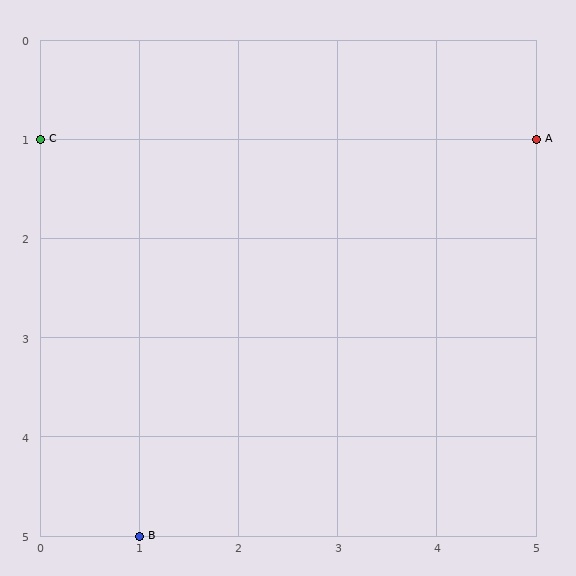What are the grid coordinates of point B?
Point B is at grid coordinates (1, 5).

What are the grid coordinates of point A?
Point A is at grid coordinates (5, 1).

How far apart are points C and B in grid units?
Points C and B are 1 column and 4 rows apart (about 4.1 grid units diagonally).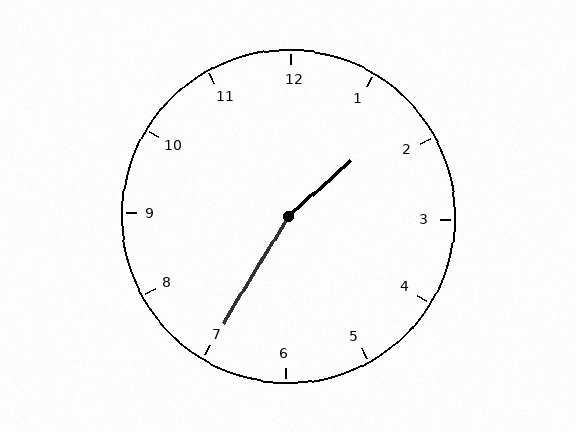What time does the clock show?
1:35.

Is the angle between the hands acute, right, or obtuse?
It is obtuse.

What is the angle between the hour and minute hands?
Approximately 162 degrees.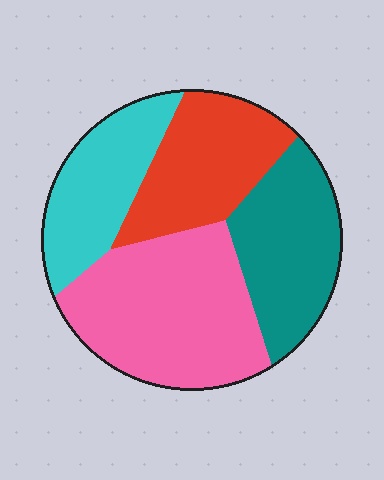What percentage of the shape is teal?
Teal takes up about one quarter (1/4) of the shape.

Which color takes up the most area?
Pink, at roughly 35%.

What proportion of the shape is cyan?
Cyan covers around 20% of the shape.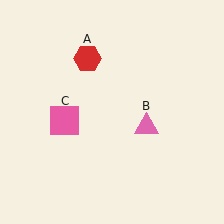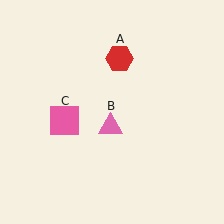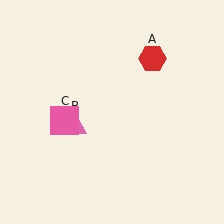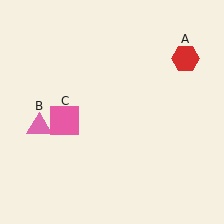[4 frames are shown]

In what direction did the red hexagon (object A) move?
The red hexagon (object A) moved right.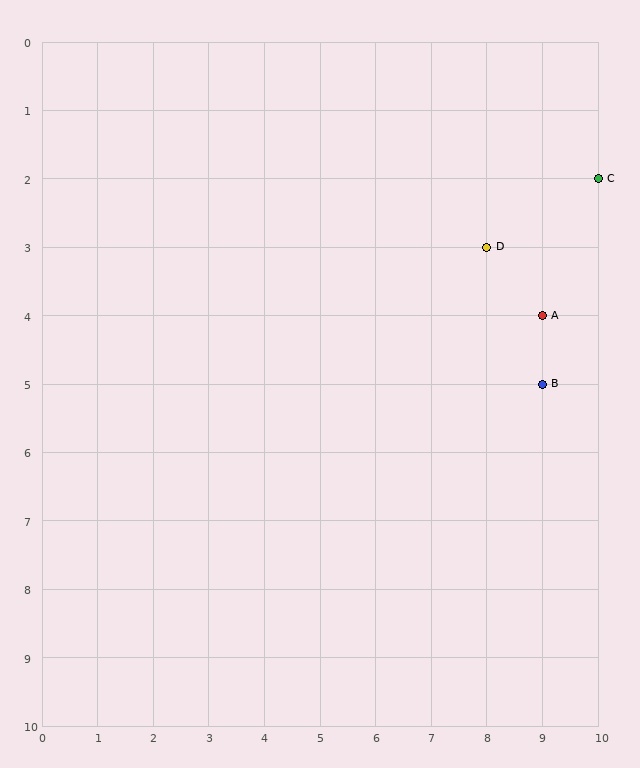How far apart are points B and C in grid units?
Points B and C are 1 column and 3 rows apart (about 3.2 grid units diagonally).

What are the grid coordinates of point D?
Point D is at grid coordinates (8, 3).